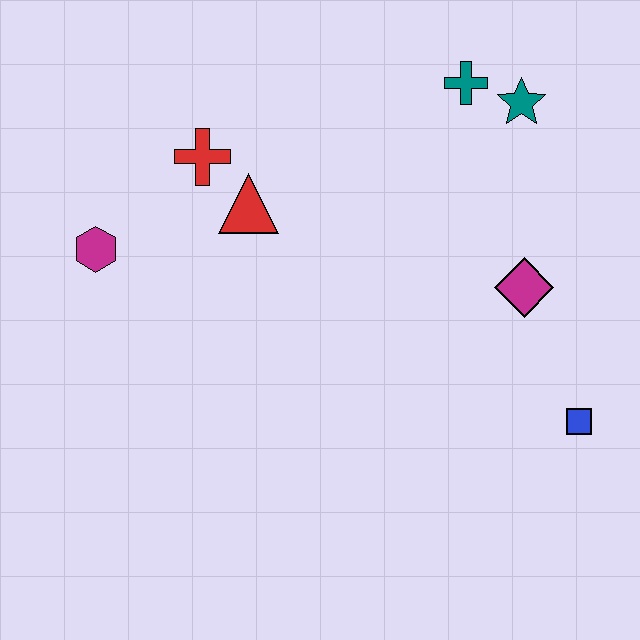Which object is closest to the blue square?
The magenta diamond is closest to the blue square.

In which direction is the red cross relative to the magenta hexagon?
The red cross is to the right of the magenta hexagon.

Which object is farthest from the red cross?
The blue square is farthest from the red cross.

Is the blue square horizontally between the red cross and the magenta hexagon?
No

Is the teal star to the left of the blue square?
Yes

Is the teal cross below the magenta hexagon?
No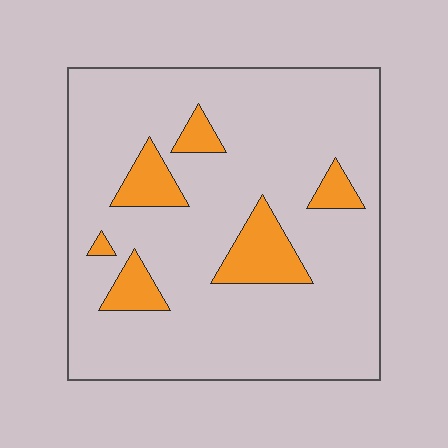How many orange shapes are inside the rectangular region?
6.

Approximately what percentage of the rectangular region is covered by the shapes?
Approximately 15%.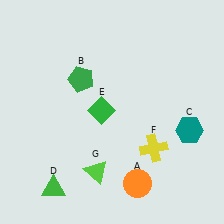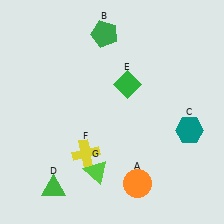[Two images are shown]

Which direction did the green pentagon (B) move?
The green pentagon (B) moved up.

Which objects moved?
The objects that moved are: the green pentagon (B), the green diamond (E), the yellow cross (F).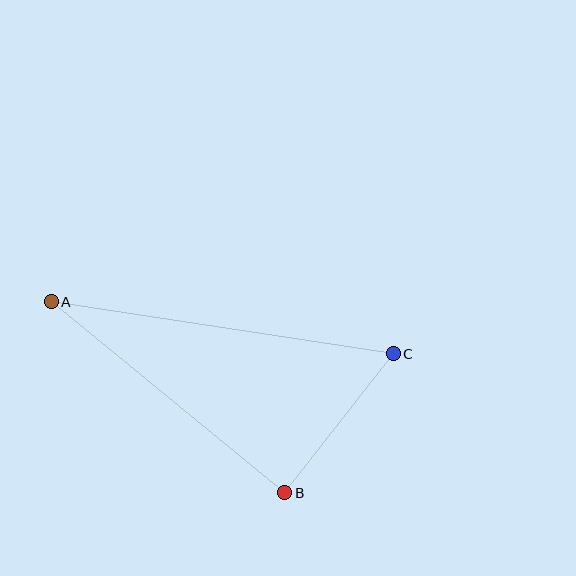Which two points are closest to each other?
Points B and C are closest to each other.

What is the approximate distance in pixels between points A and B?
The distance between A and B is approximately 302 pixels.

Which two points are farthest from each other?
Points A and C are farthest from each other.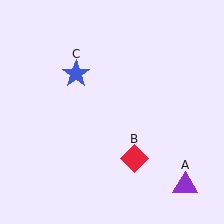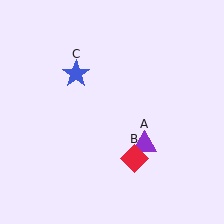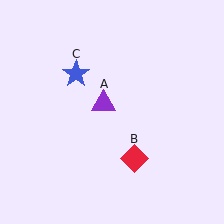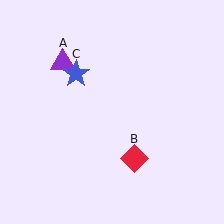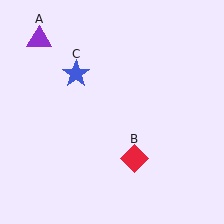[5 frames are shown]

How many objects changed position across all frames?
1 object changed position: purple triangle (object A).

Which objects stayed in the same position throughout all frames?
Red diamond (object B) and blue star (object C) remained stationary.